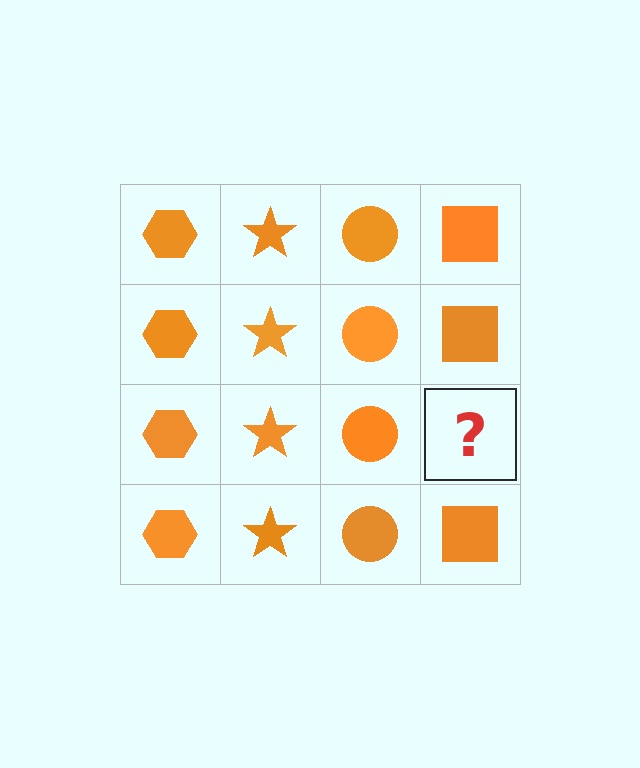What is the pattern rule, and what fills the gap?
The rule is that each column has a consistent shape. The gap should be filled with an orange square.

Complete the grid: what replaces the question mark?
The question mark should be replaced with an orange square.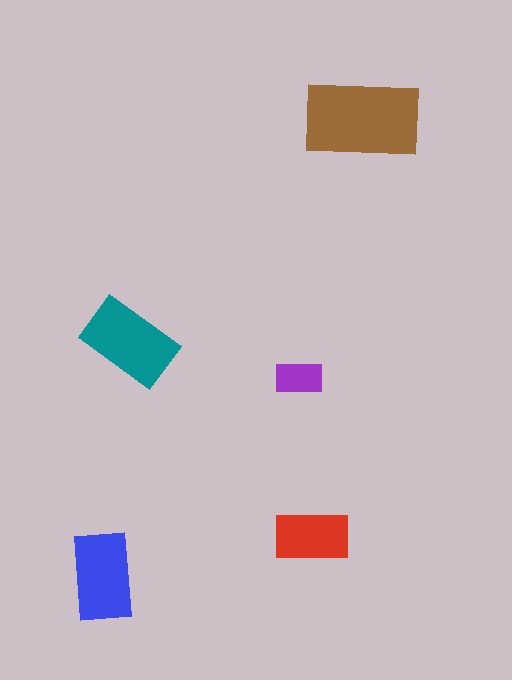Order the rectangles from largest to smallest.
the brown one, the teal one, the blue one, the red one, the purple one.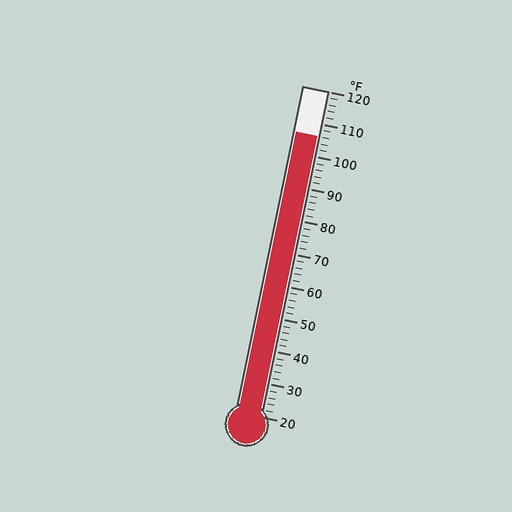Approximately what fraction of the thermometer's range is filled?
The thermometer is filled to approximately 85% of its range.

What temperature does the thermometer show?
The thermometer shows approximately 106°F.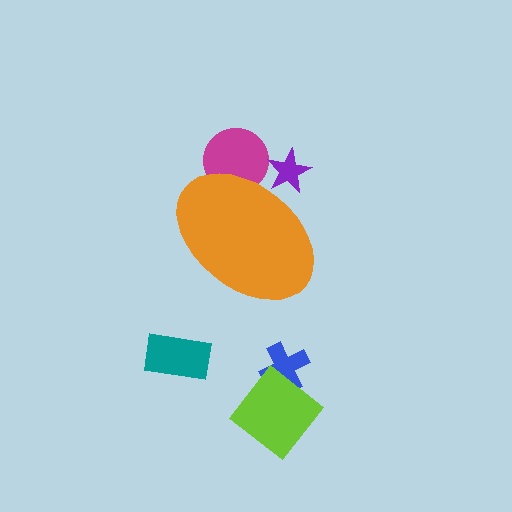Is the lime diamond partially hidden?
No, the lime diamond is fully visible.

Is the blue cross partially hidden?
No, the blue cross is fully visible.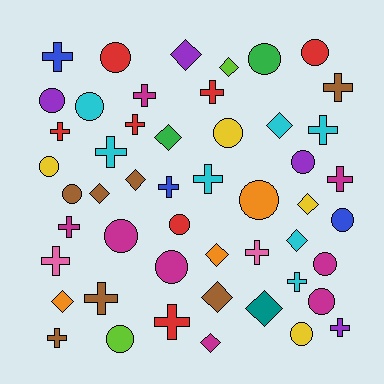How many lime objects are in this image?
There are 2 lime objects.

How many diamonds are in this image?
There are 13 diamonds.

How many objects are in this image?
There are 50 objects.